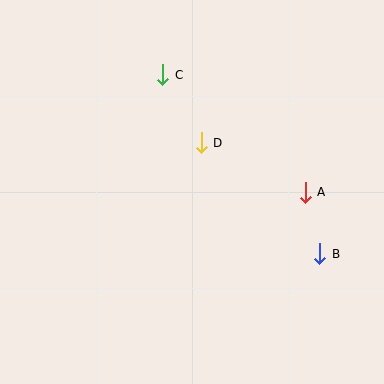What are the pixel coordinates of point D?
Point D is at (201, 143).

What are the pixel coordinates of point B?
Point B is at (320, 254).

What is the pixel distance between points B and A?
The distance between B and A is 63 pixels.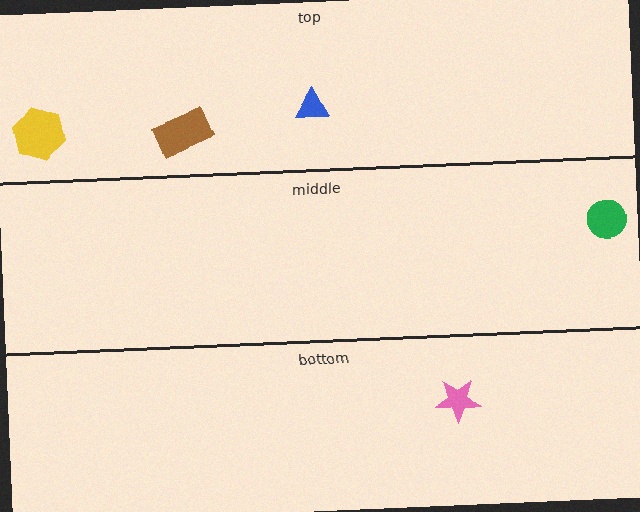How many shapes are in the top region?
3.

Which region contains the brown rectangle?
The top region.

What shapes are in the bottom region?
The pink star.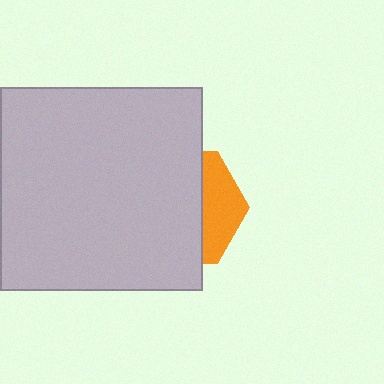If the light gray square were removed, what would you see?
You would see the complete orange hexagon.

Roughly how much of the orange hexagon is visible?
A small part of it is visible (roughly 31%).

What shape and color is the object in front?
The object in front is a light gray square.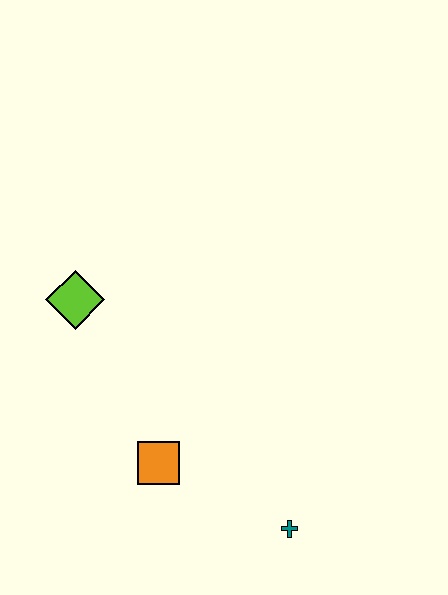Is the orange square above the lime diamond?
No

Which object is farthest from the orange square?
The lime diamond is farthest from the orange square.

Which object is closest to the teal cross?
The orange square is closest to the teal cross.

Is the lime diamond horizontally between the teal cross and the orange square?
No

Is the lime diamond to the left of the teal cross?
Yes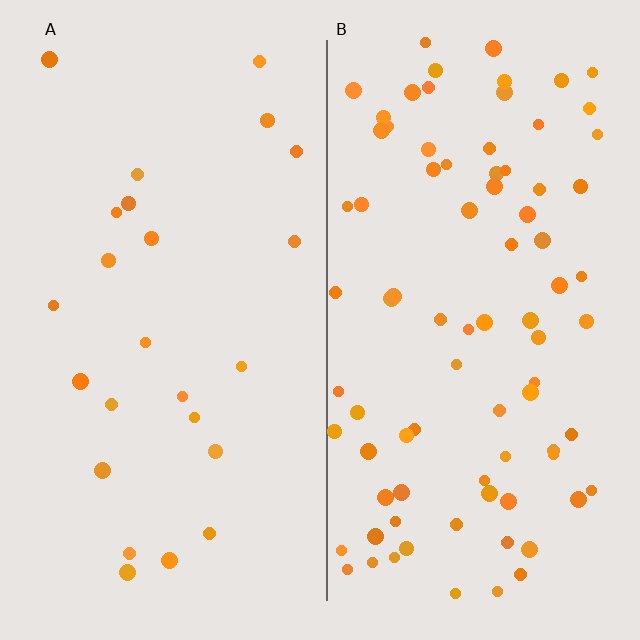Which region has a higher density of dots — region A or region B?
B (the right).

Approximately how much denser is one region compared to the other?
Approximately 3.5× — region B over region A.